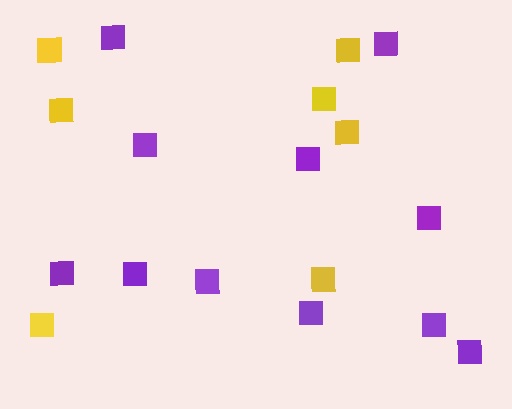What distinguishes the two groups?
There are 2 groups: one group of yellow squares (7) and one group of purple squares (11).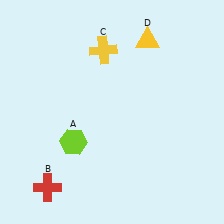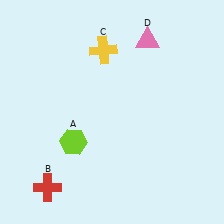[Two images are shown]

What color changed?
The triangle (D) changed from yellow in Image 1 to pink in Image 2.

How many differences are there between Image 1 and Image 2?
There is 1 difference between the two images.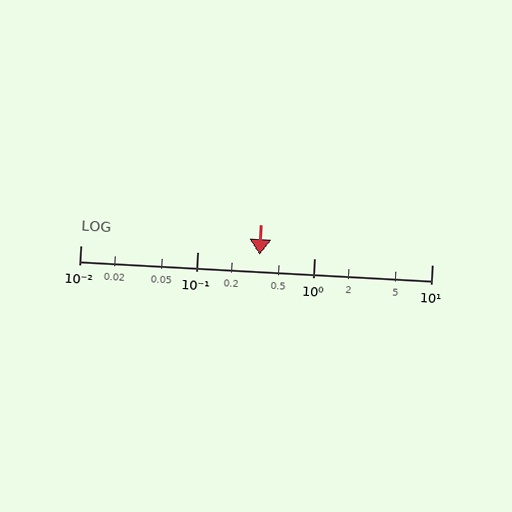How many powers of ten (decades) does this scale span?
The scale spans 3 decades, from 0.01 to 10.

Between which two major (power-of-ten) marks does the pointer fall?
The pointer is between 0.1 and 1.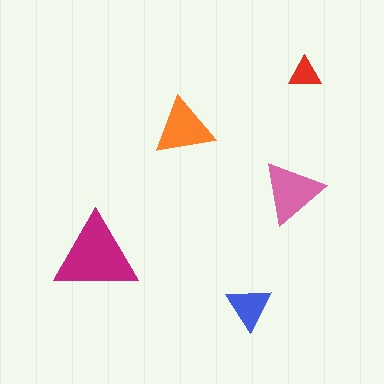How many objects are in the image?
There are 5 objects in the image.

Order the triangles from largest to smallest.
the magenta one, the pink one, the orange one, the blue one, the red one.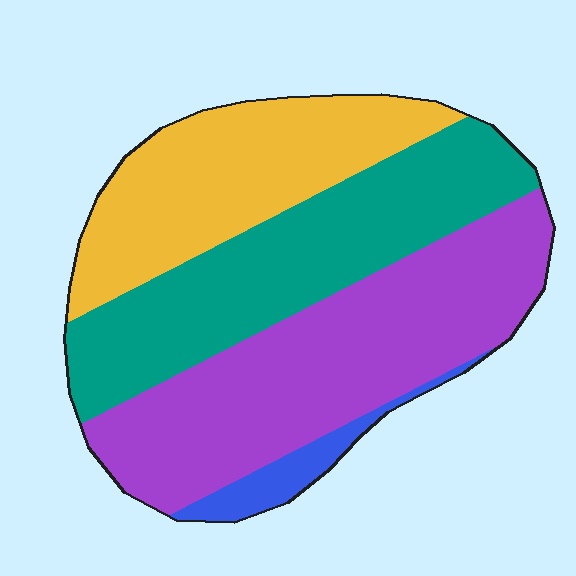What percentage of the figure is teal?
Teal takes up about one third (1/3) of the figure.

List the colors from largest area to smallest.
From largest to smallest: purple, teal, yellow, blue.